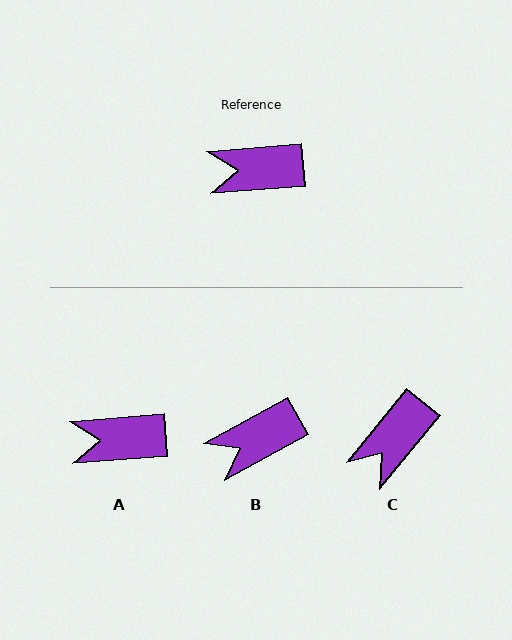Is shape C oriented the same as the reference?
No, it is off by about 46 degrees.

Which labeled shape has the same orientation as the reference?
A.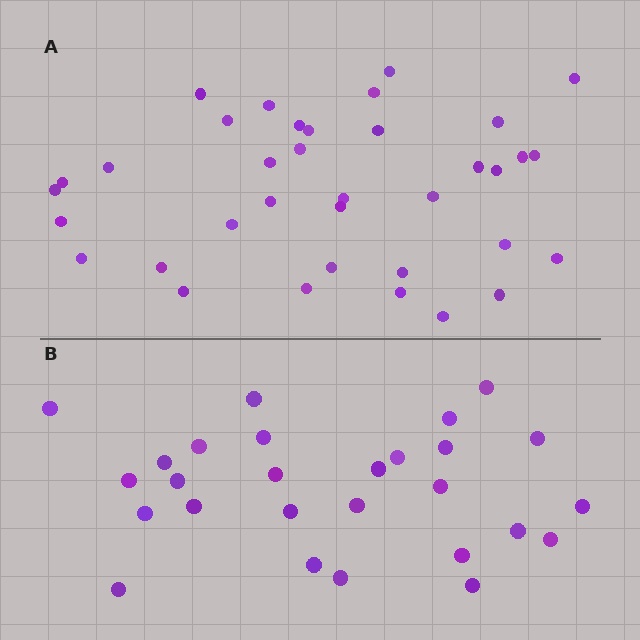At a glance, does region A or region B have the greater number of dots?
Region A (the top region) has more dots.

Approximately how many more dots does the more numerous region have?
Region A has roughly 8 or so more dots than region B.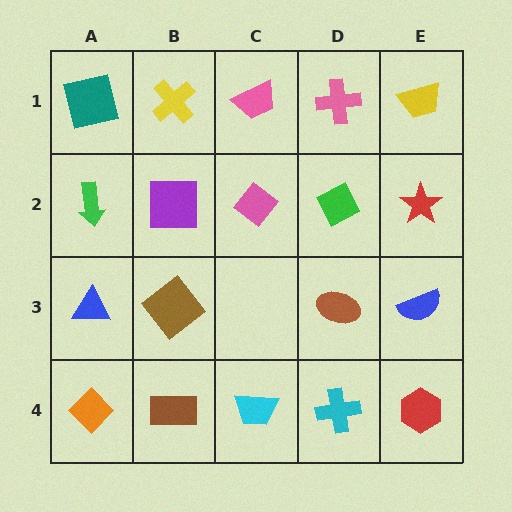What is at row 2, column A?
A green arrow.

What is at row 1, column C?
A pink trapezoid.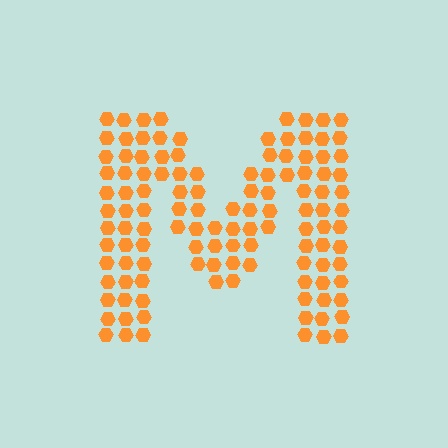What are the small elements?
The small elements are hexagons.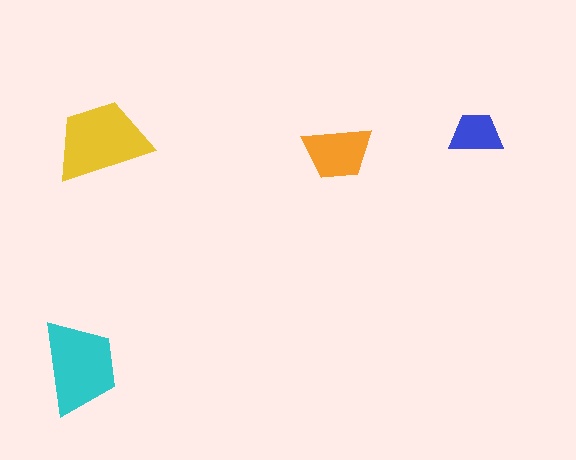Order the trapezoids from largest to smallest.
the yellow one, the cyan one, the orange one, the blue one.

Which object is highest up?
The blue trapezoid is topmost.